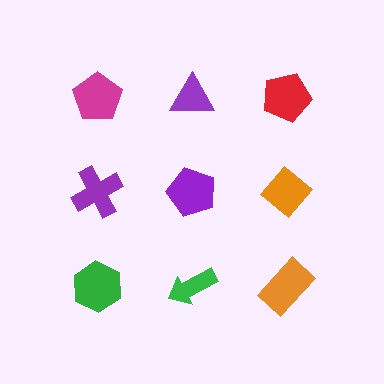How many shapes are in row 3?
3 shapes.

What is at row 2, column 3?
An orange diamond.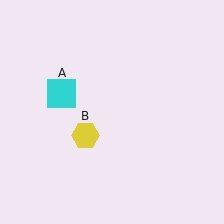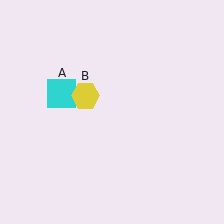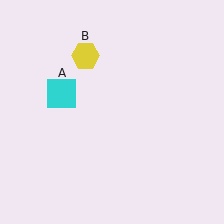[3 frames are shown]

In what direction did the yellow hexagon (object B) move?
The yellow hexagon (object B) moved up.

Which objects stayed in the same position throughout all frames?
Cyan square (object A) remained stationary.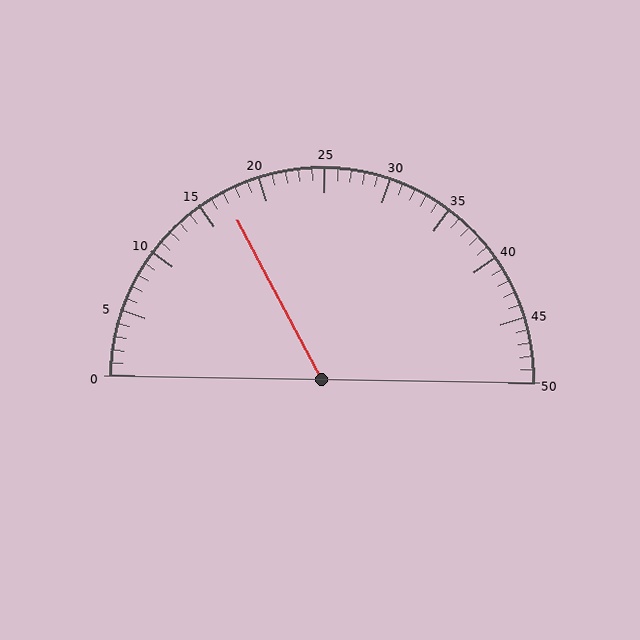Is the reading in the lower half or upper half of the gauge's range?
The reading is in the lower half of the range (0 to 50).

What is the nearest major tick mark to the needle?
The nearest major tick mark is 15.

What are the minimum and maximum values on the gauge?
The gauge ranges from 0 to 50.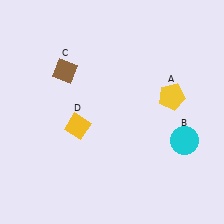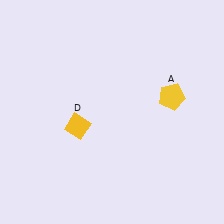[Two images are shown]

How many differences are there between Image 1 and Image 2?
There are 2 differences between the two images.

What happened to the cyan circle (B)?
The cyan circle (B) was removed in Image 2. It was in the bottom-right area of Image 1.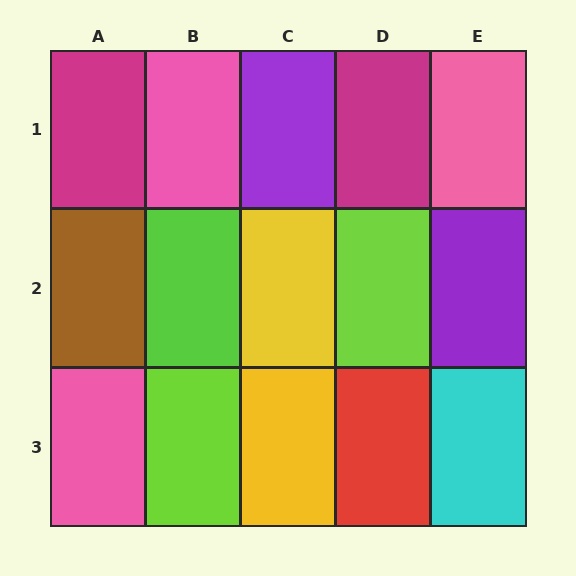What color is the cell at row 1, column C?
Purple.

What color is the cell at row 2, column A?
Brown.